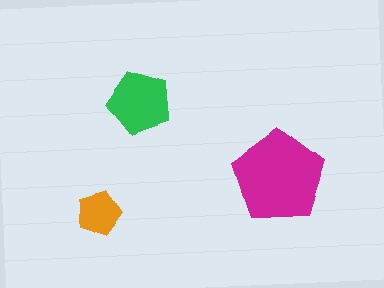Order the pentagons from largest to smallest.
the magenta one, the green one, the orange one.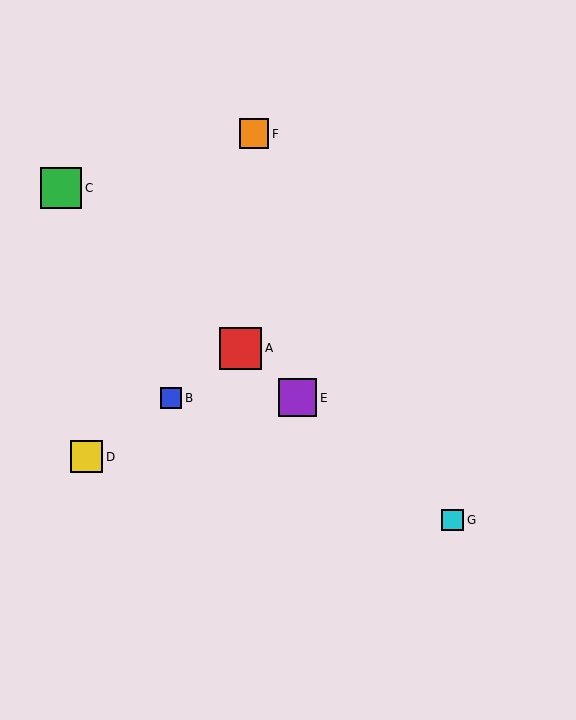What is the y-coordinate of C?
Object C is at y≈188.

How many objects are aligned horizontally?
2 objects (B, E) are aligned horizontally.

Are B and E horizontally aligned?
Yes, both are at y≈398.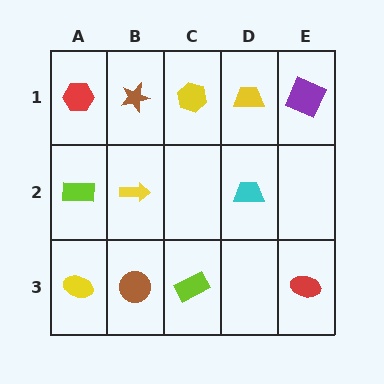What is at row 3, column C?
A lime rectangle.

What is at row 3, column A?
A yellow ellipse.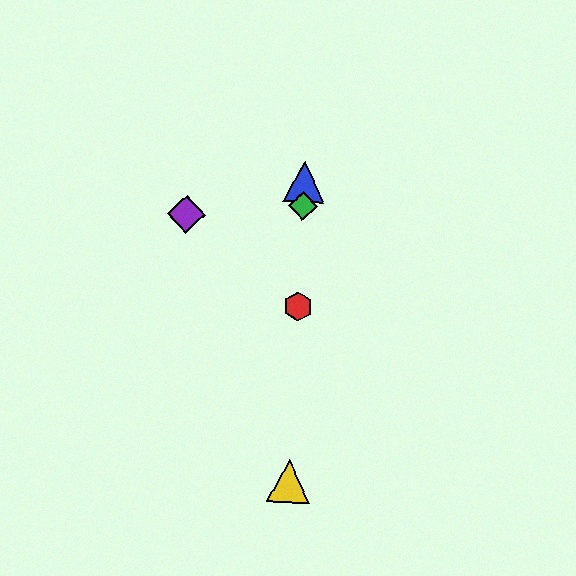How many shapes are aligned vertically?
4 shapes (the red hexagon, the blue triangle, the green diamond, the yellow triangle) are aligned vertically.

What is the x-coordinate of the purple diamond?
The purple diamond is at x≈186.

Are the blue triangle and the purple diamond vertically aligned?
No, the blue triangle is at x≈304 and the purple diamond is at x≈186.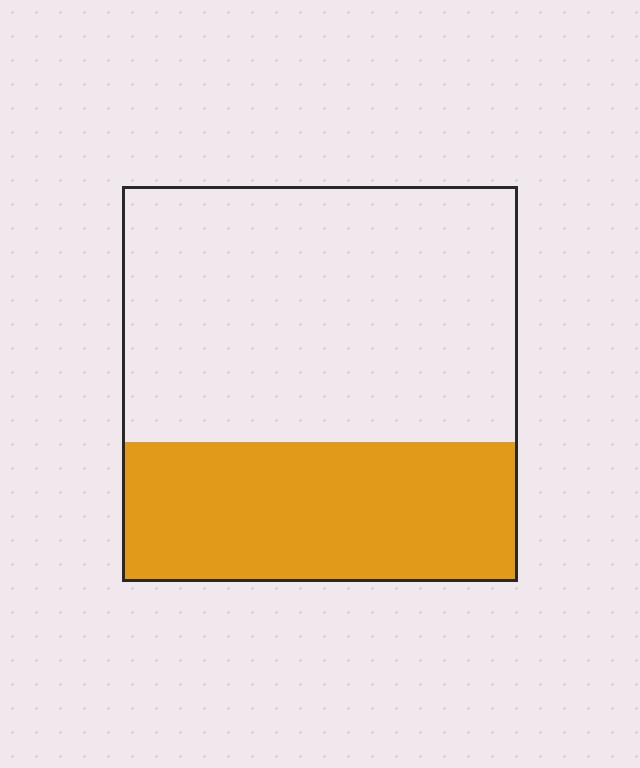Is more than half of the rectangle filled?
No.